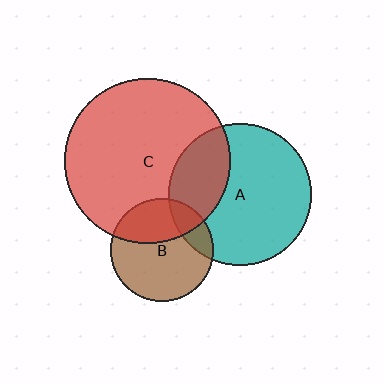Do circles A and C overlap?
Yes.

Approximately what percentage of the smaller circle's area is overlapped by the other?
Approximately 30%.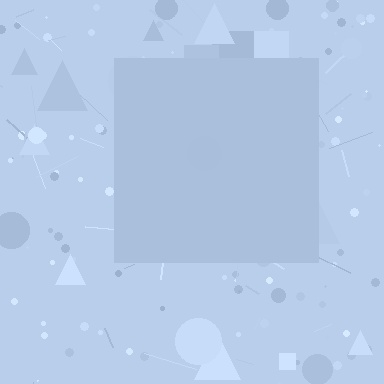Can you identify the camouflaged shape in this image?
The camouflaged shape is a square.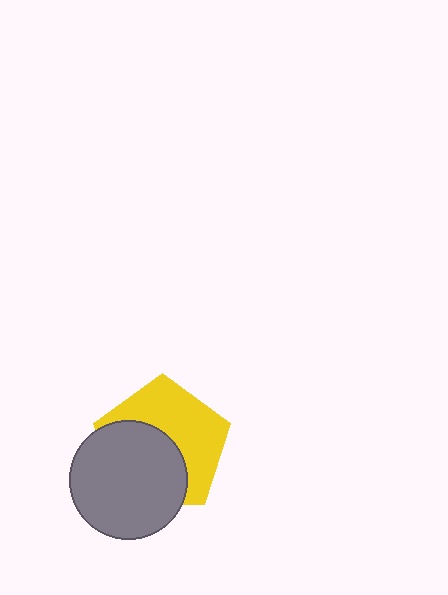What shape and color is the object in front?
The object in front is a gray circle.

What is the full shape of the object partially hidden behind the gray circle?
The partially hidden object is a yellow pentagon.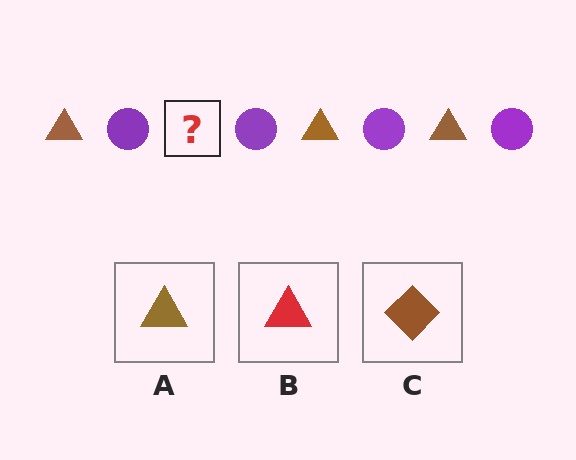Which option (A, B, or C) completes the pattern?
A.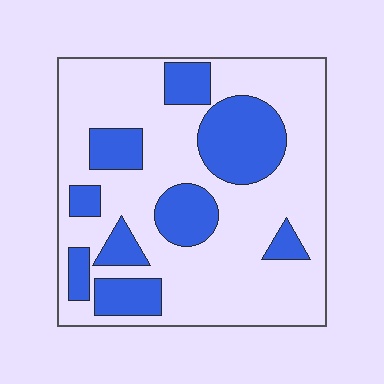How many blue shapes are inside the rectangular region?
9.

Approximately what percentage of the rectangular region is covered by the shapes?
Approximately 30%.